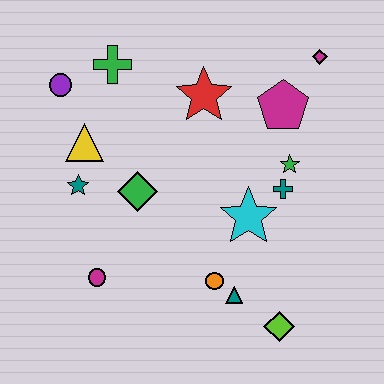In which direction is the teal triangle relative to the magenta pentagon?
The teal triangle is below the magenta pentagon.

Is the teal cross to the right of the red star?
Yes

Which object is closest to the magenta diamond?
The magenta pentagon is closest to the magenta diamond.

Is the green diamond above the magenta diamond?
No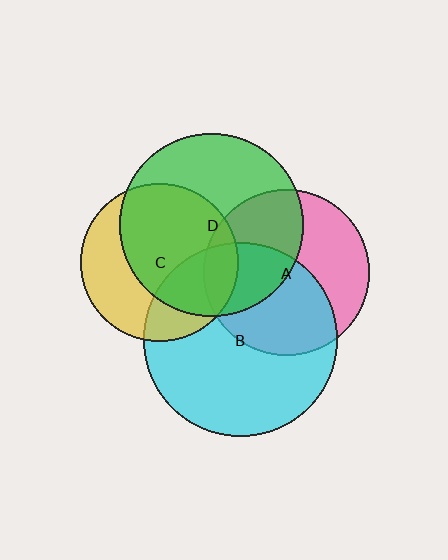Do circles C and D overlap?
Yes.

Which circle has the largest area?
Circle B (cyan).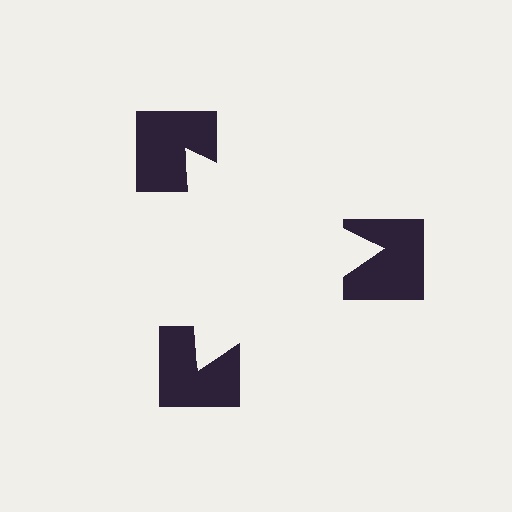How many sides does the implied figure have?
3 sides.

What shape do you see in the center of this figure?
An illusory triangle — its edges are inferred from the aligned wedge cuts in the notched squares, not physically drawn.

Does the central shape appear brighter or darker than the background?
It typically appears slightly brighter than the background, even though no actual brightness change is drawn.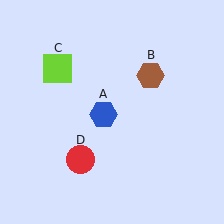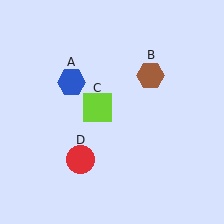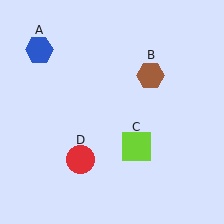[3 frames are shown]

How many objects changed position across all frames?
2 objects changed position: blue hexagon (object A), lime square (object C).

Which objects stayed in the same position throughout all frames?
Brown hexagon (object B) and red circle (object D) remained stationary.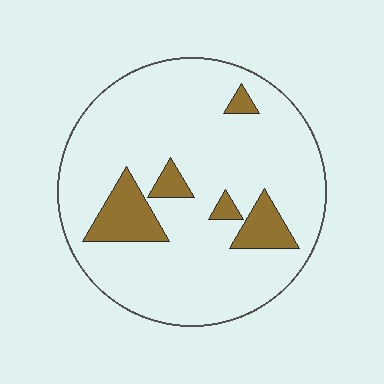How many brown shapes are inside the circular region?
5.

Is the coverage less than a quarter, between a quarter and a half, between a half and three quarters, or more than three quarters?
Less than a quarter.